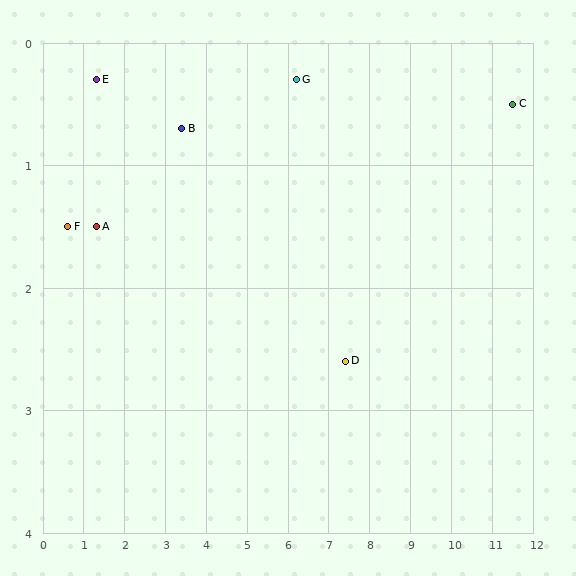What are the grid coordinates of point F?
Point F is at approximately (0.6, 1.5).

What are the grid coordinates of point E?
Point E is at approximately (1.3, 0.3).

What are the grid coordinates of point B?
Point B is at approximately (3.4, 0.7).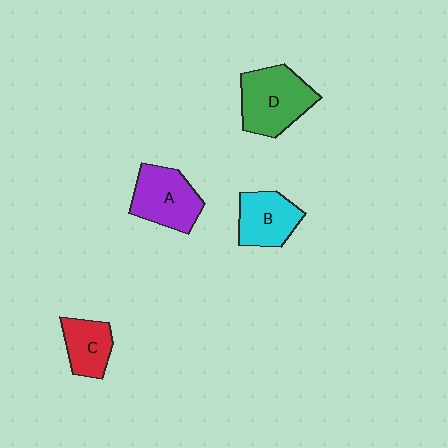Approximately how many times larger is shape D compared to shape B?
Approximately 1.4 times.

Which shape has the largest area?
Shape D (green).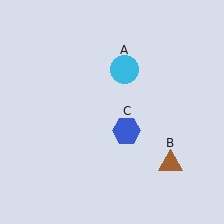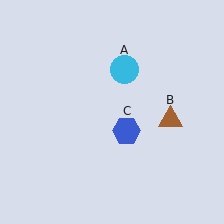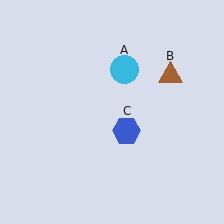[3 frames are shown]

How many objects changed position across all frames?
1 object changed position: brown triangle (object B).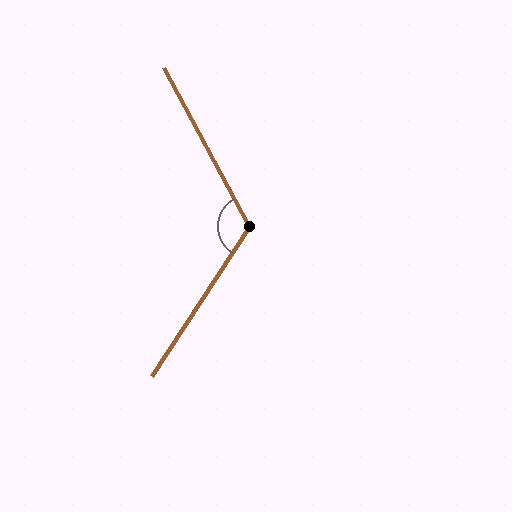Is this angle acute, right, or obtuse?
It is obtuse.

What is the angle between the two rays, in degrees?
Approximately 119 degrees.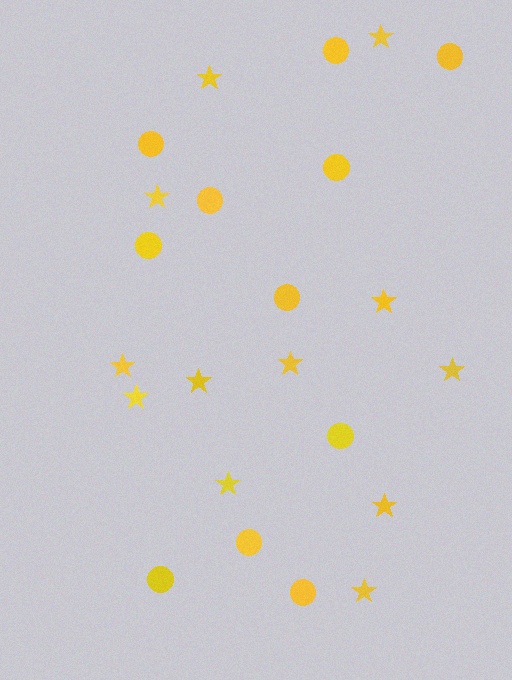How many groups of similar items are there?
There are 2 groups: one group of circles (11) and one group of stars (12).